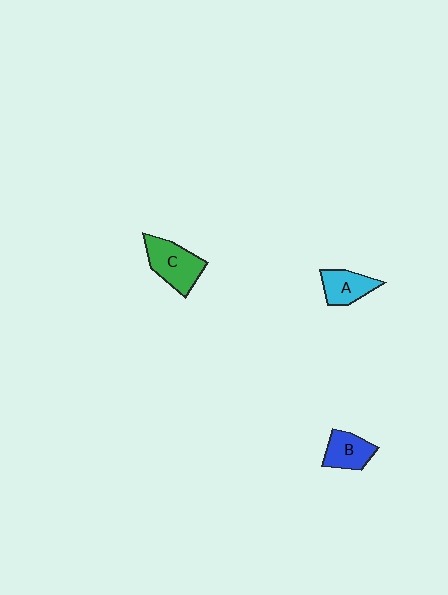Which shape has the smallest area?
Shape B (blue).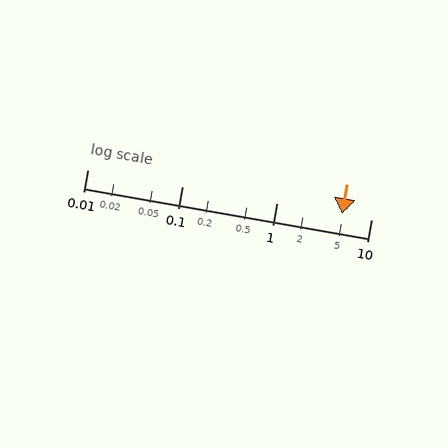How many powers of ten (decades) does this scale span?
The scale spans 3 decades, from 0.01 to 10.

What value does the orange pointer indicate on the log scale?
The pointer indicates approximately 4.9.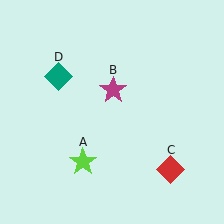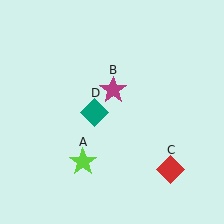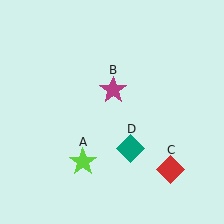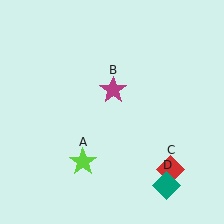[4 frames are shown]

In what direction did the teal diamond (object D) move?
The teal diamond (object D) moved down and to the right.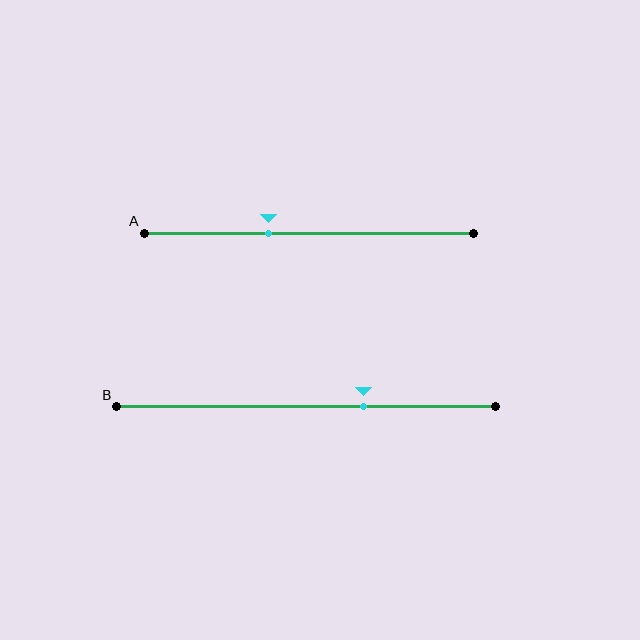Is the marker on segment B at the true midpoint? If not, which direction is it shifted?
No, the marker on segment B is shifted to the right by about 15% of the segment length.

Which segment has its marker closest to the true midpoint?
Segment A has its marker closest to the true midpoint.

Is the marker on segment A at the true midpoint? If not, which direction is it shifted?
No, the marker on segment A is shifted to the left by about 12% of the segment length.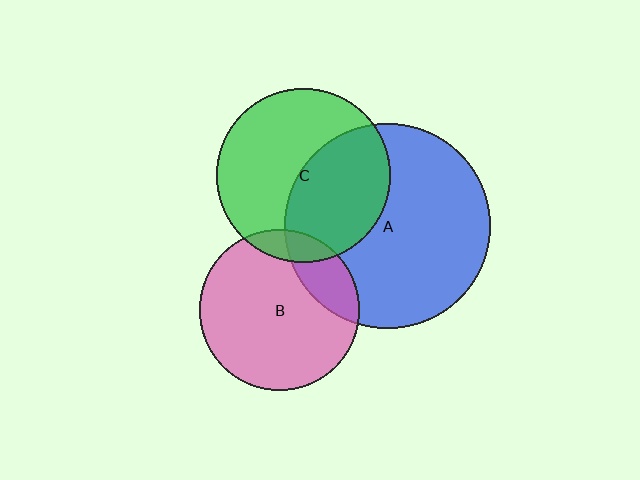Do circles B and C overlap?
Yes.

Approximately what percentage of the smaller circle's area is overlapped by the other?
Approximately 10%.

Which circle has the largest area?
Circle A (blue).